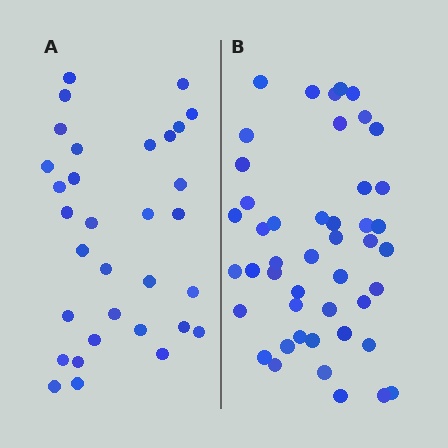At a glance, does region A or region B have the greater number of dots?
Region B (the right region) has more dots.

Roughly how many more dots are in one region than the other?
Region B has approximately 15 more dots than region A.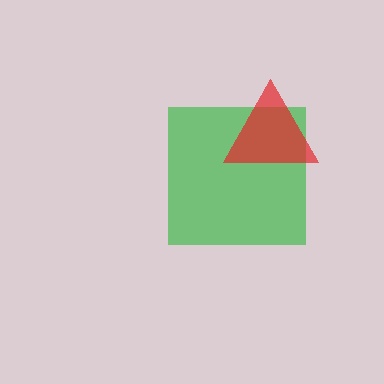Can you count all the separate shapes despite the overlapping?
Yes, there are 2 separate shapes.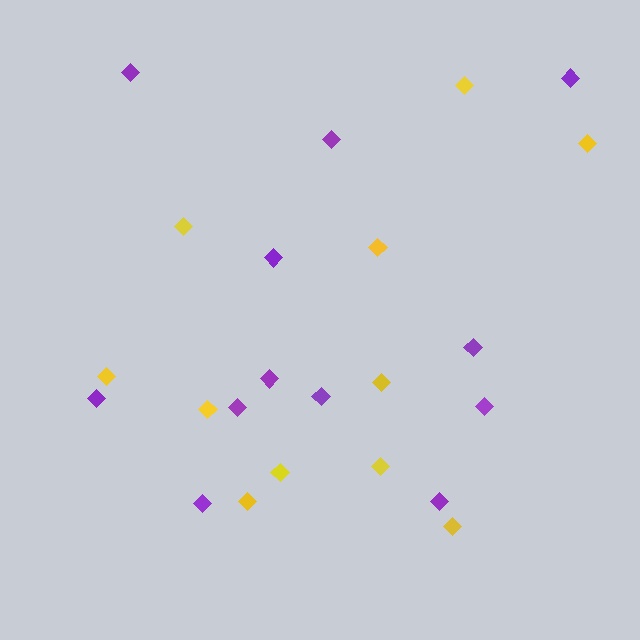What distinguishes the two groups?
There are 2 groups: one group of yellow diamonds (11) and one group of purple diamonds (12).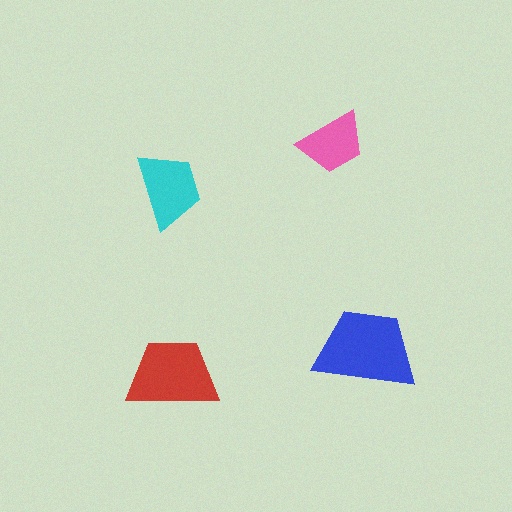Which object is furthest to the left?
The cyan trapezoid is leftmost.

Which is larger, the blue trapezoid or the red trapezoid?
The blue one.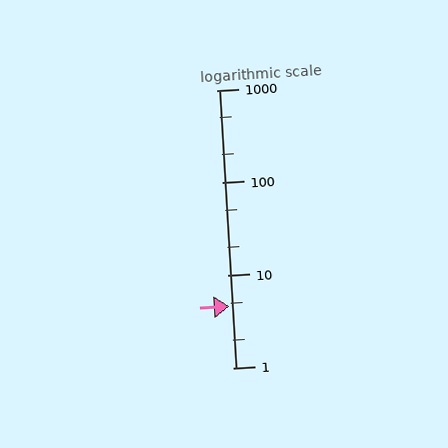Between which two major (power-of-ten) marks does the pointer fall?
The pointer is between 1 and 10.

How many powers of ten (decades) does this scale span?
The scale spans 3 decades, from 1 to 1000.